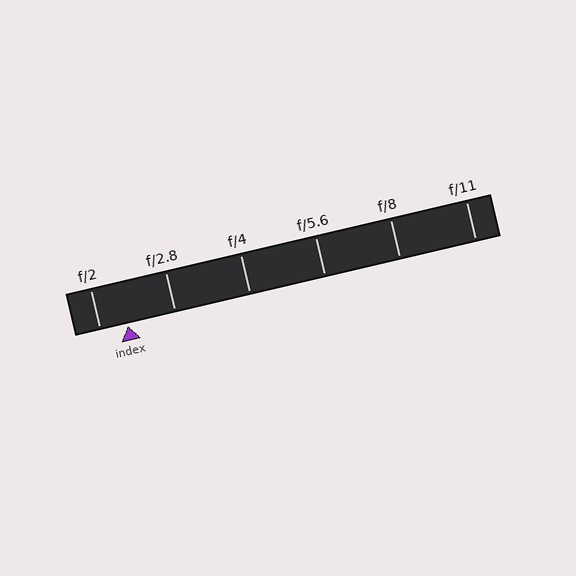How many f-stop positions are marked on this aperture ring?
There are 6 f-stop positions marked.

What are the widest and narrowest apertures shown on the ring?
The widest aperture shown is f/2 and the narrowest is f/11.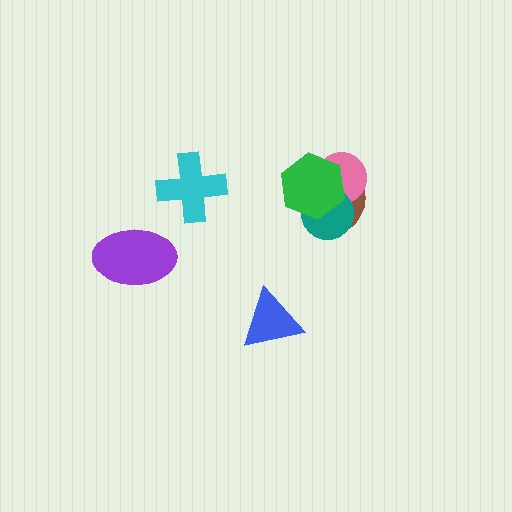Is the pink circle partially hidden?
Yes, it is partially covered by another shape.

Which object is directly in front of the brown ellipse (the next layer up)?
The pink circle is directly in front of the brown ellipse.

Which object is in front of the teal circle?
The green hexagon is in front of the teal circle.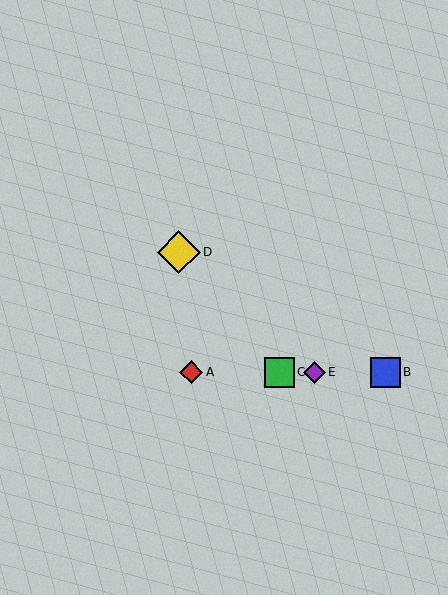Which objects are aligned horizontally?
Objects A, B, C, E are aligned horizontally.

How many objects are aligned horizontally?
4 objects (A, B, C, E) are aligned horizontally.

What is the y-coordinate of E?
Object E is at y≈372.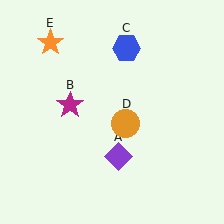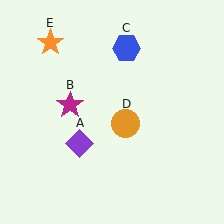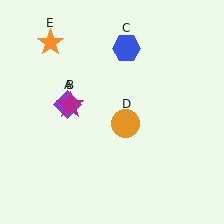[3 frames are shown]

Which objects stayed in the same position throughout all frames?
Magenta star (object B) and blue hexagon (object C) and orange circle (object D) and orange star (object E) remained stationary.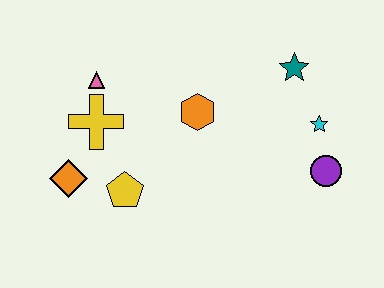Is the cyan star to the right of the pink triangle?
Yes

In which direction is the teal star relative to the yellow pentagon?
The teal star is to the right of the yellow pentagon.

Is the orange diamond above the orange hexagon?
No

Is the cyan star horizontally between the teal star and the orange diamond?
No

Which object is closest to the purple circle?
The cyan star is closest to the purple circle.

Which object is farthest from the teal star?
The orange diamond is farthest from the teal star.